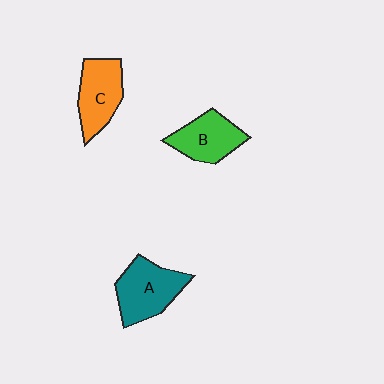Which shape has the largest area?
Shape A (teal).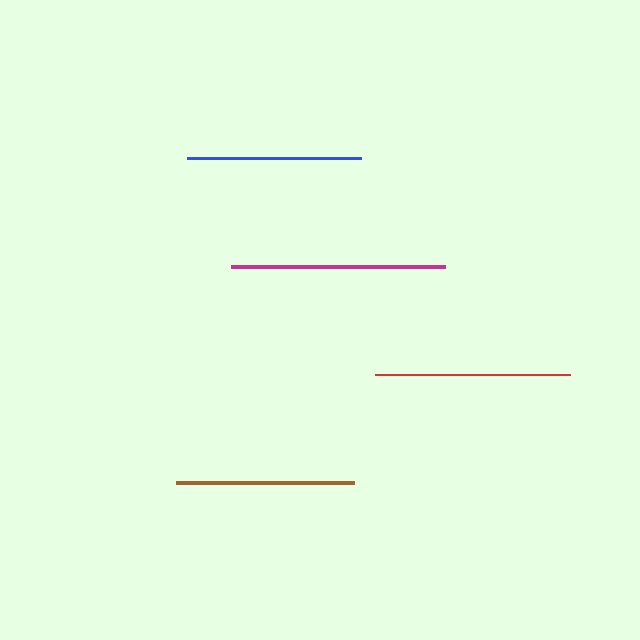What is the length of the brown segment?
The brown segment is approximately 178 pixels long.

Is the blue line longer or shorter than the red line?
The red line is longer than the blue line.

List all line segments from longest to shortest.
From longest to shortest: magenta, red, brown, blue.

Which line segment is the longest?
The magenta line is the longest at approximately 215 pixels.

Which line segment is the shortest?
The blue line is the shortest at approximately 174 pixels.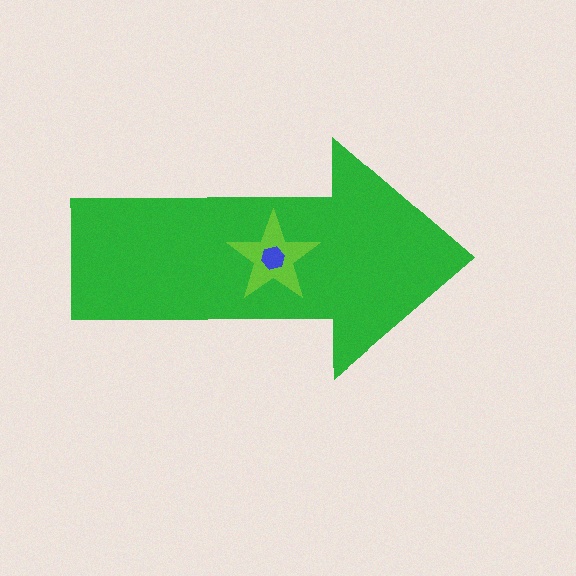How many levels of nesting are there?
3.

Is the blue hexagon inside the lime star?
Yes.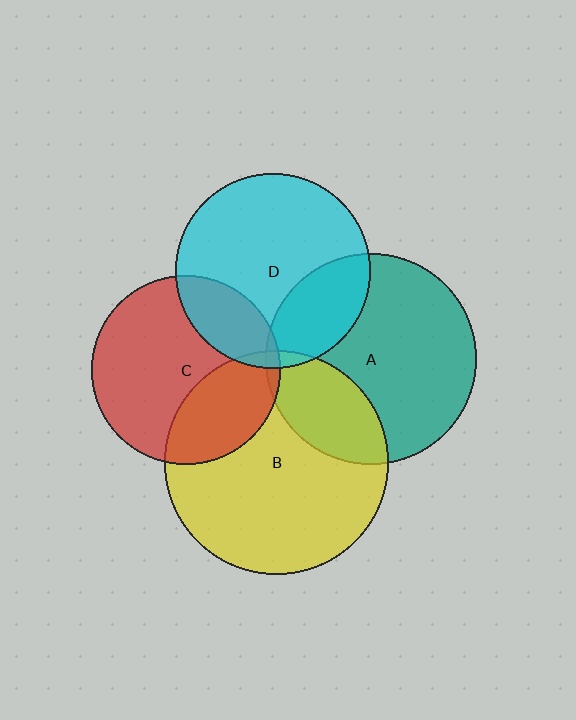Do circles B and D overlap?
Yes.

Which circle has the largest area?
Circle B (yellow).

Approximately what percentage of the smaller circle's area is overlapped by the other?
Approximately 5%.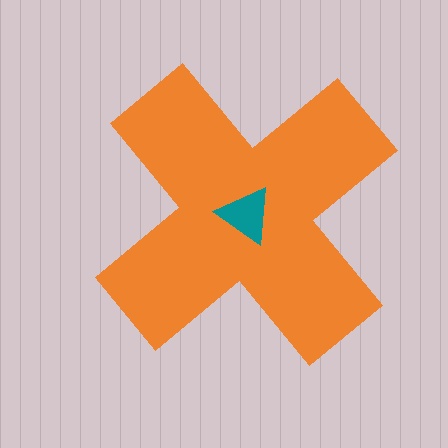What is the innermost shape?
The teal triangle.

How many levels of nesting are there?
2.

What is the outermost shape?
The orange cross.